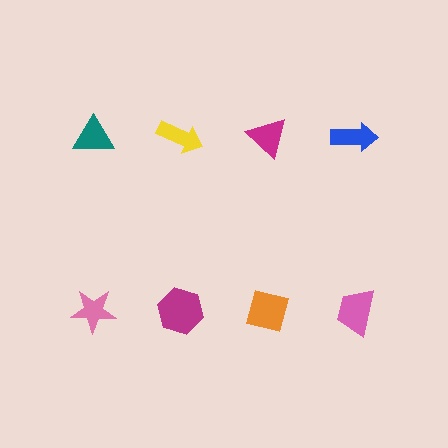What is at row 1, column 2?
A yellow arrow.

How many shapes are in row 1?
4 shapes.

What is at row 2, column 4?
A pink trapezoid.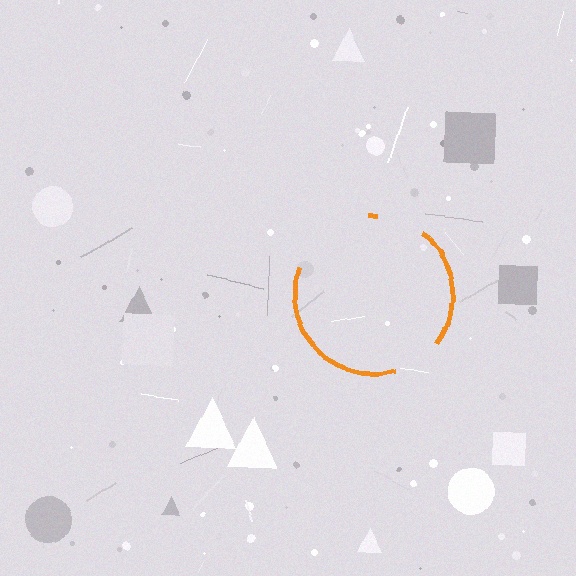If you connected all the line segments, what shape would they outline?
They would outline a circle.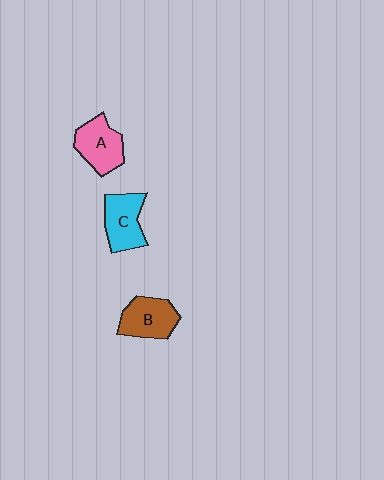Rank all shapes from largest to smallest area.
From largest to smallest: B (brown), A (pink), C (cyan).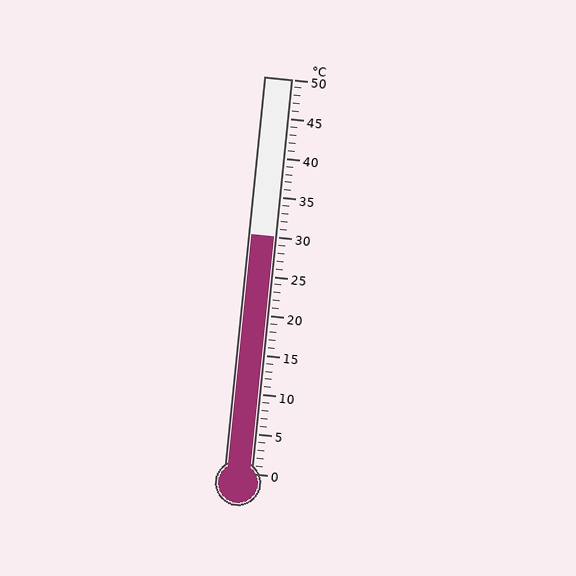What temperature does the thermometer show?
The thermometer shows approximately 30°C.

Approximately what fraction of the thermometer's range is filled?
The thermometer is filled to approximately 60% of its range.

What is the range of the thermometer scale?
The thermometer scale ranges from 0°C to 50°C.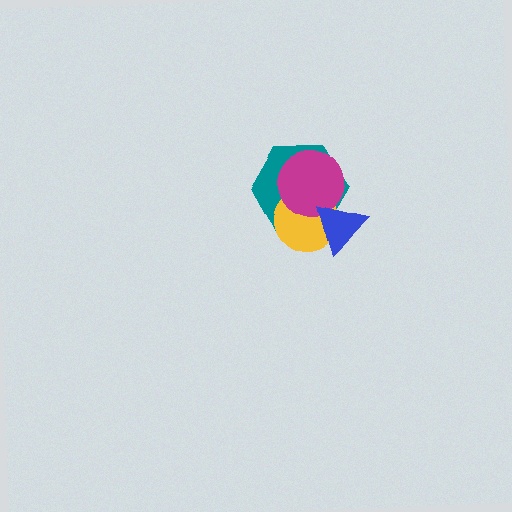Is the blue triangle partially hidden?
No, no other shape covers it.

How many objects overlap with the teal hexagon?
3 objects overlap with the teal hexagon.